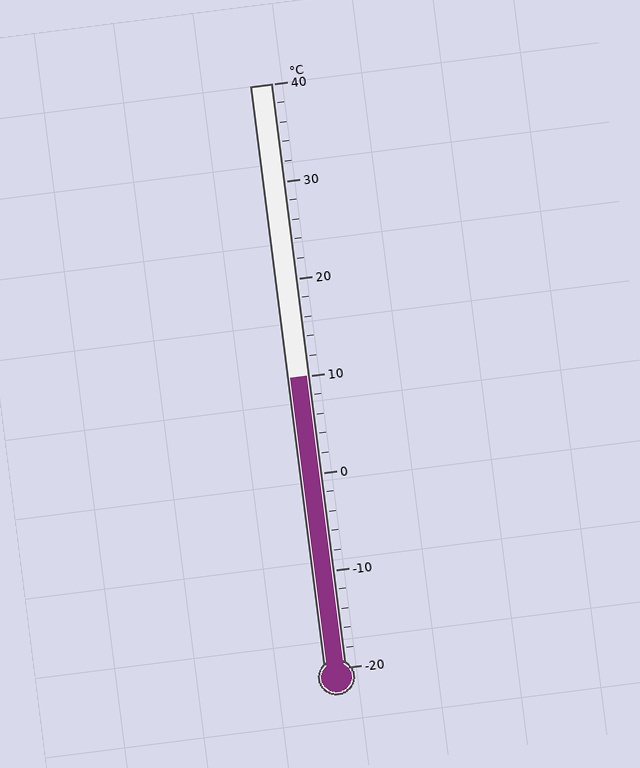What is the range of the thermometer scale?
The thermometer scale ranges from -20°C to 40°C.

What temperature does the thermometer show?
The thermometer shows approximately 10°C.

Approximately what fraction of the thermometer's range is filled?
The thermometer is filled to approximately 50% of its range.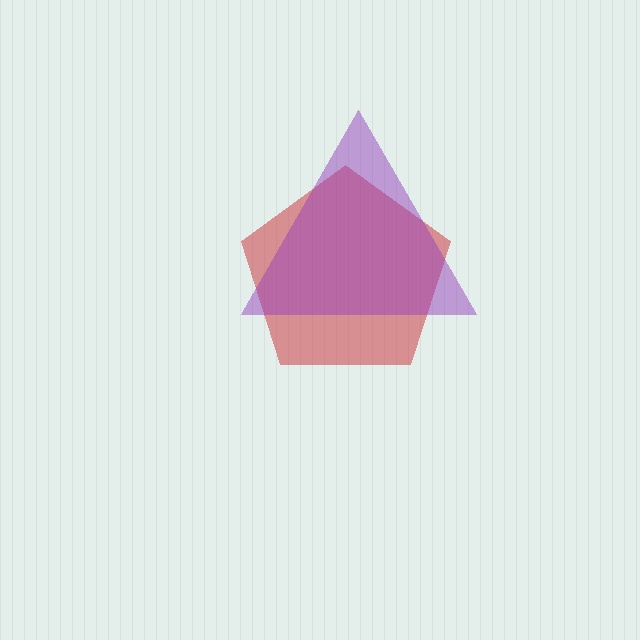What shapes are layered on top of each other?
The layered shapes are: a red pentagon, a purple triangle.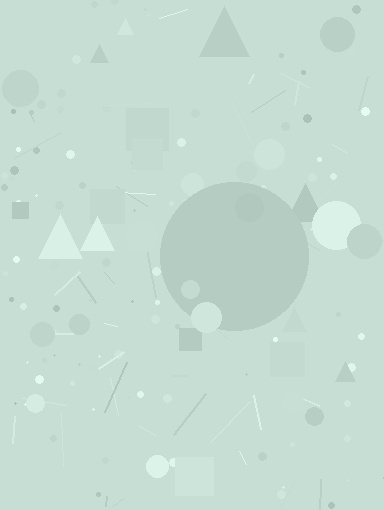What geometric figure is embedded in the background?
A circle is embedded in the background.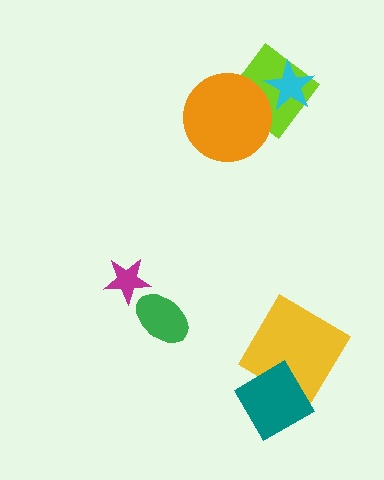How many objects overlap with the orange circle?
1 object overlaps with the orange circle.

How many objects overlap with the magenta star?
0 objects overlap with the magenta star.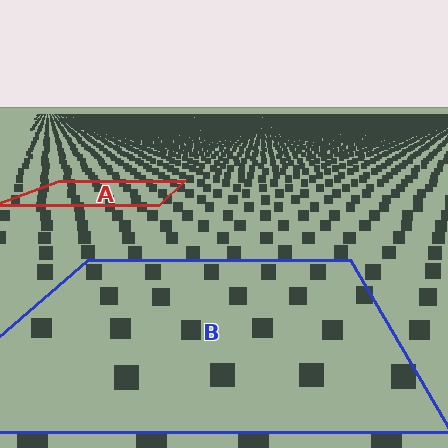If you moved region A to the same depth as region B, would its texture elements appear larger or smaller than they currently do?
They would appear larger. At a closer depth, the same texture elements are projected at a bigger on-screen size.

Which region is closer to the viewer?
Region B is closer. The texture elements there are larger and more spread out.